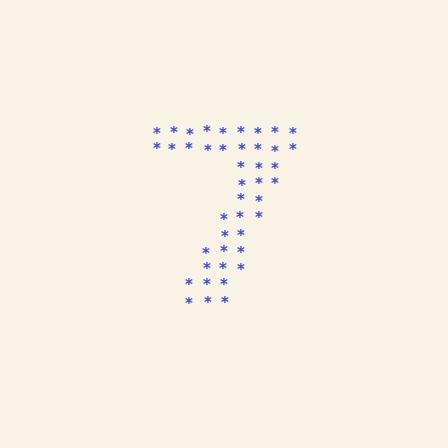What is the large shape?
The large shape is the digit 7.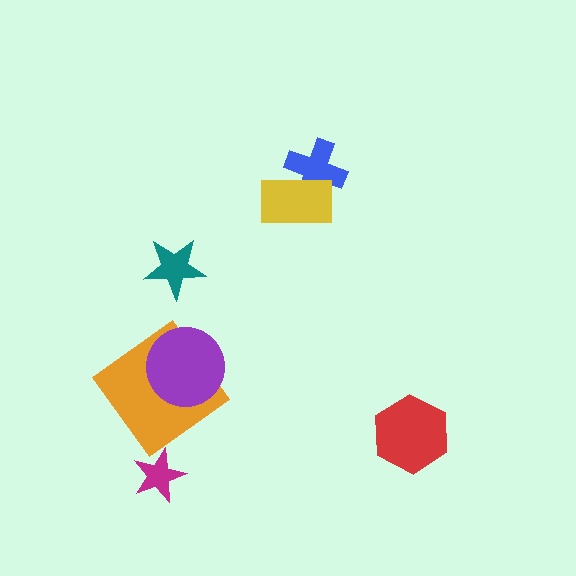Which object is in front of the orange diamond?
The purple circle is in front of the orange diamond.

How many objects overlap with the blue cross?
1 object overlaps with the blue cross.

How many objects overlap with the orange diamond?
1 object overlaps with the orange diamond.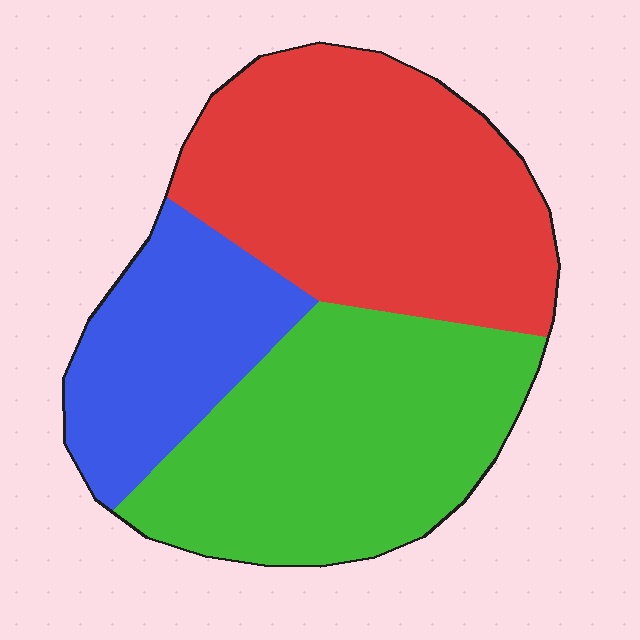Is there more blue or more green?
Green.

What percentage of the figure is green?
Green takes up about three eighths (3/8) of the figure.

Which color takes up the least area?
Blue, at roughly 20%.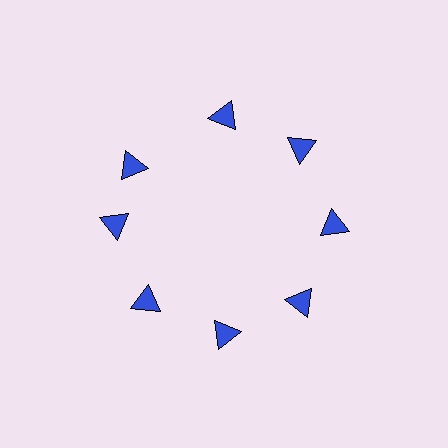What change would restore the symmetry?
The symmetry would be restored by rotating it back into even spacing with its neighbors so that all 8 triangles sit at equal angles and equal distance from the center.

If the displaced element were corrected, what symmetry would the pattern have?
It would have 8-fold rotational symmetry — the pattern would map onto itself every 45 degrees.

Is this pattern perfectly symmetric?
No. The 8 blue triangles are arranged in a ring, but one element near the 10 o'clock position is rotated out of alignment along the ring, breaking the 8-fold rotational symmetry.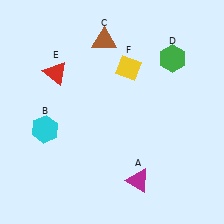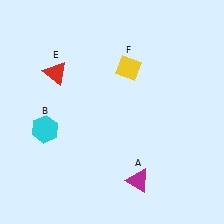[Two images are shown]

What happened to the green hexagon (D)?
The green hexagon (D) was removed in Image 2. It was in the top-right area of Image 1.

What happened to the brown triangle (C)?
The brown triangle (C) was removed in Image 2. It was in the top-left area of Image 1.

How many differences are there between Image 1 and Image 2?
There are 2 differences between the two images.